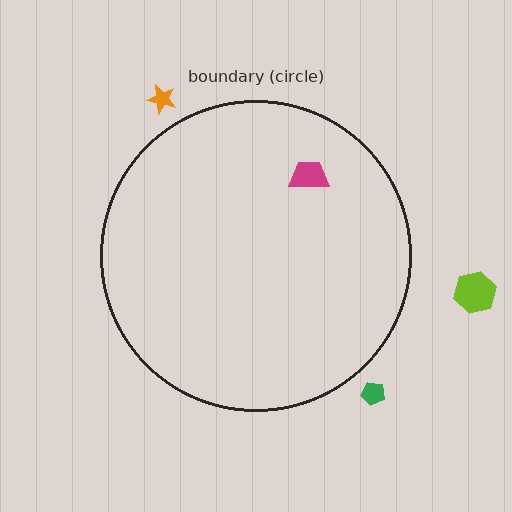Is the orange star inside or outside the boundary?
Outside.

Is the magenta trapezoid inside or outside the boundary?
Inside.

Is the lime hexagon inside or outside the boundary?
Outside.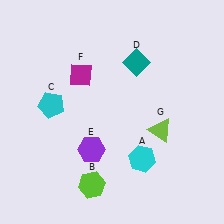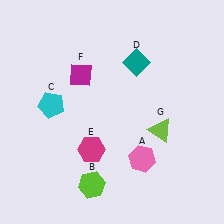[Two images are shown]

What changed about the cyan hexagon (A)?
In Image 1, A is cyan. In Image 2, it changed to pink.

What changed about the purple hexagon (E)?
In Image 1, E is purple. In Image 2, it changed to magenta.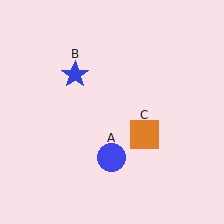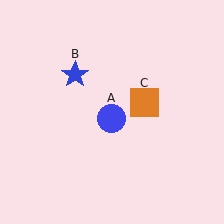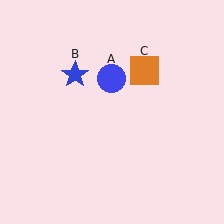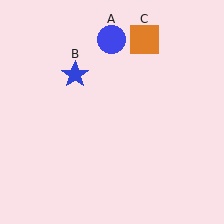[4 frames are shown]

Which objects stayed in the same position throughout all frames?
Blue star (object B) remained stationary.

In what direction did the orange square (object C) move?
The orange square (object C) moved up.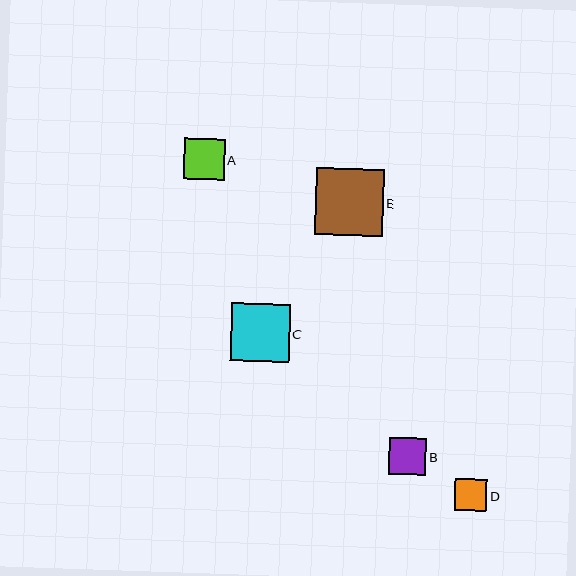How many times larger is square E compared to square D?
Square E is approximately 2.1 times the size of square D.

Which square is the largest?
Square E is the largest with a size of approximately 67 pixels.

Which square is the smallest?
Square D is the smallest with a size of approximately 32 pixels.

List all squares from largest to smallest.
From largest to smallest: E, C, A, B, D.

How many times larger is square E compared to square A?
Square E is approximately 1.6 times the size of square A.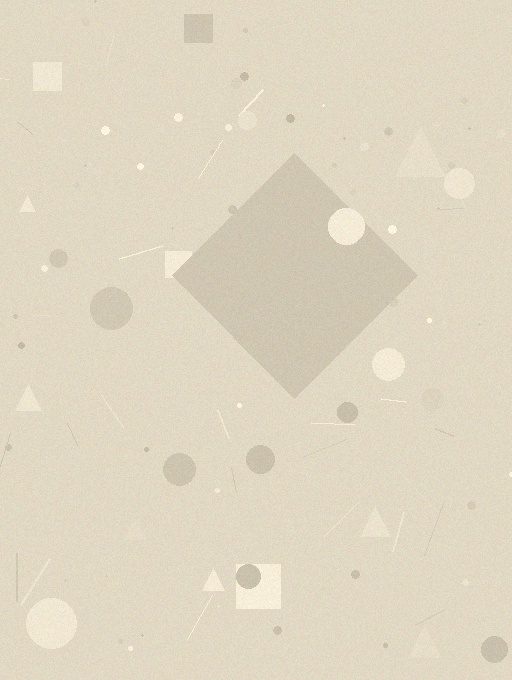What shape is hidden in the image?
A diamond is hidden in the image.